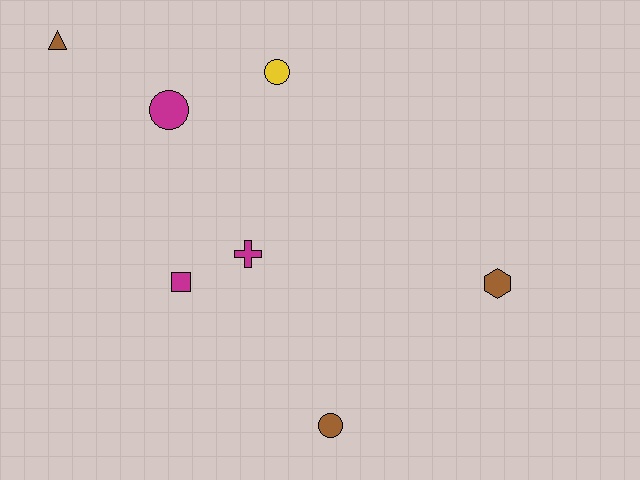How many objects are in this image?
There are 7 objects.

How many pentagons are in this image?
There are no pentagons.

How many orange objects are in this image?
There are no orange objects.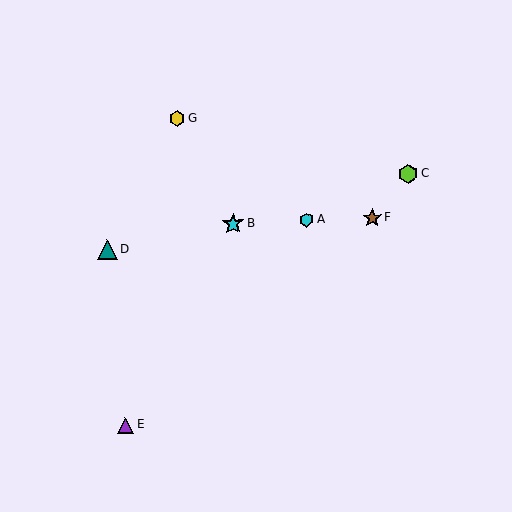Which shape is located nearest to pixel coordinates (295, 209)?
The cyan hexagon (labeled A) at (307, 220) is nearest to that location.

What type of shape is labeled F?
Shape F is a brown star.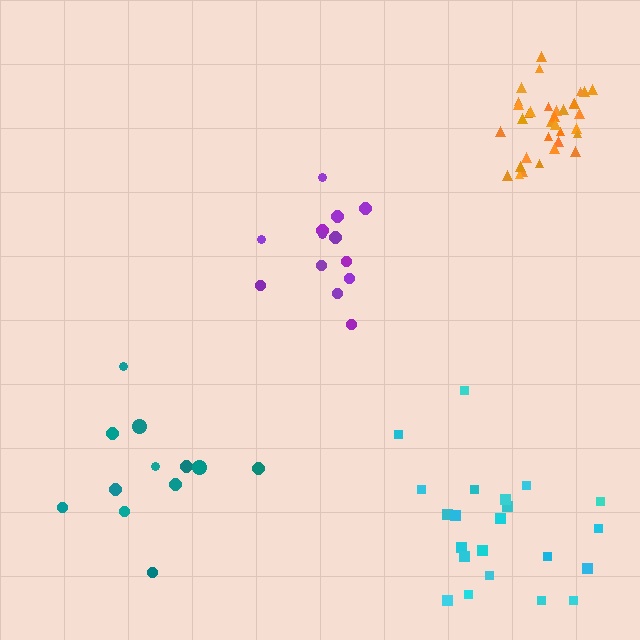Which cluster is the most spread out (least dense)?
Cyan.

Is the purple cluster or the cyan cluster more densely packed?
Purple.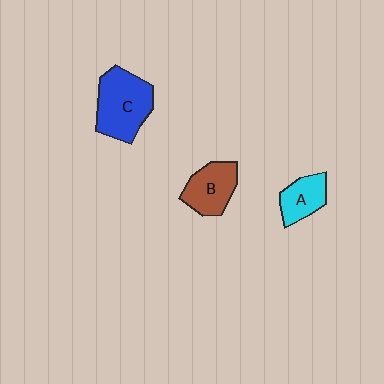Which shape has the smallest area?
Shape A (cyan).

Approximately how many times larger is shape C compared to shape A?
Approximately 1.8 times.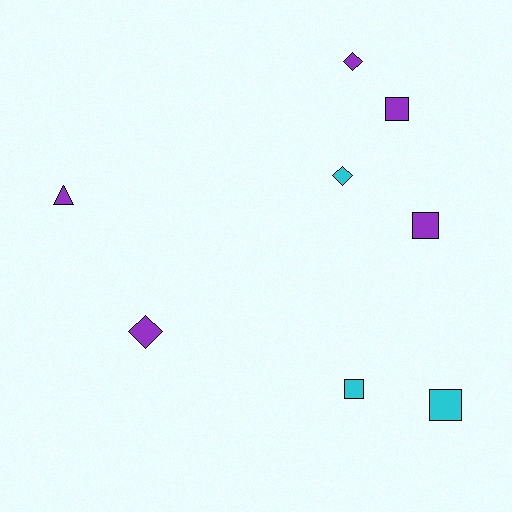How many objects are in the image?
There are 8 objects.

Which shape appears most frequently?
Square, with 4 objects.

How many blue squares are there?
There are no blue squares.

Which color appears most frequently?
Purple, with 5 objects.